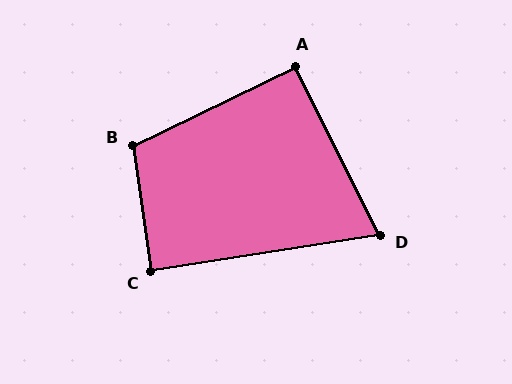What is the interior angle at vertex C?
Approximately 89 degrees (approximately right).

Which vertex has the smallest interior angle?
D, at approximately 72 degrees.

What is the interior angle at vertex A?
Approximately 91 degrees (approximately right).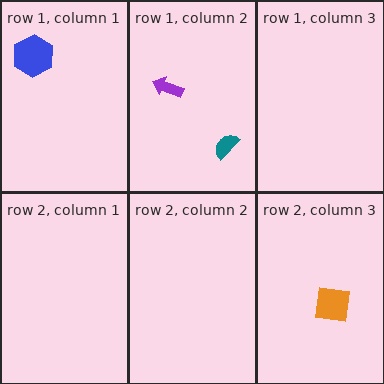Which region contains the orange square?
The row 2, column 3 region.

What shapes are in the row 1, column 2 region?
The teal semicircle, the purple arrow.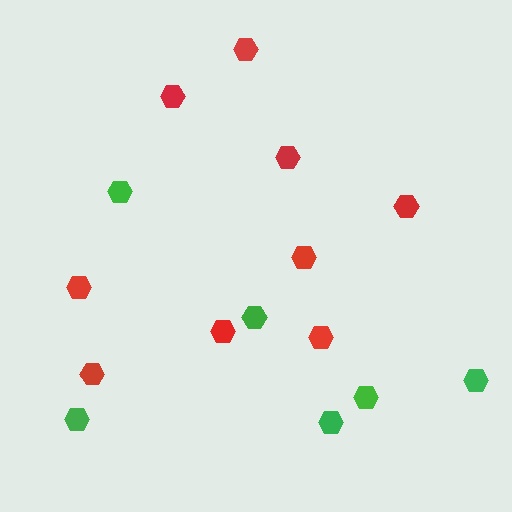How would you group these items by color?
There are 2 groups: one group of red hexagons (9) and one group of green hexagons (6).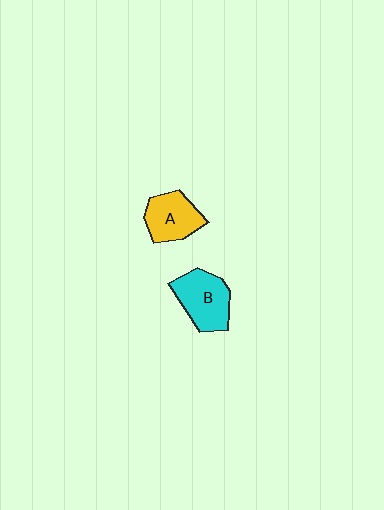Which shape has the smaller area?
Shape A (yellow).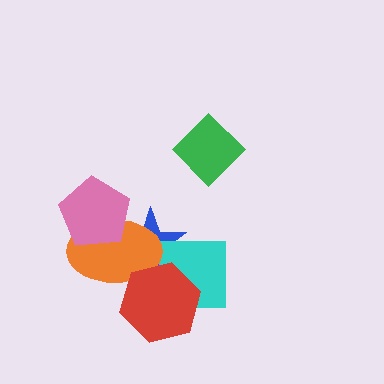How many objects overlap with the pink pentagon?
2 objects overlap with the pink pentagon.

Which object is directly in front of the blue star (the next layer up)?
The purple star is directly in front of the blue star.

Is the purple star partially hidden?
Yes, it is partially covered by another shape.